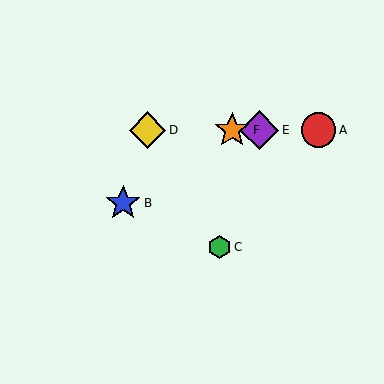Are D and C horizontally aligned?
No, D is at y≈130 and C is at y≈247.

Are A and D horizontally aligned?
Yes, both are at y≈130.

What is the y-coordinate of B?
Object B is at y≈203.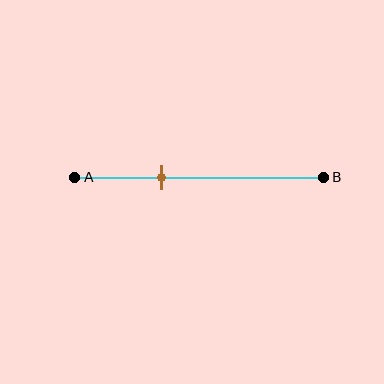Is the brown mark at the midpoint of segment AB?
No, the mark is at about 35% from A, not at the 50% midpoint.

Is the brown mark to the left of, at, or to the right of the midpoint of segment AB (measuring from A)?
The brown mark is to the left of the midpoint of segment AB.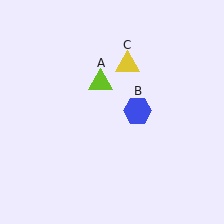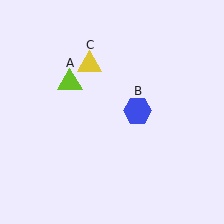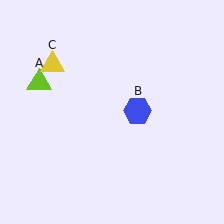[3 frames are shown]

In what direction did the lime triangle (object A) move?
The lime triangle (object A) moved left.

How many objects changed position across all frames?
2 objects changed position: lime triangle (object A), yellow triangle (object C).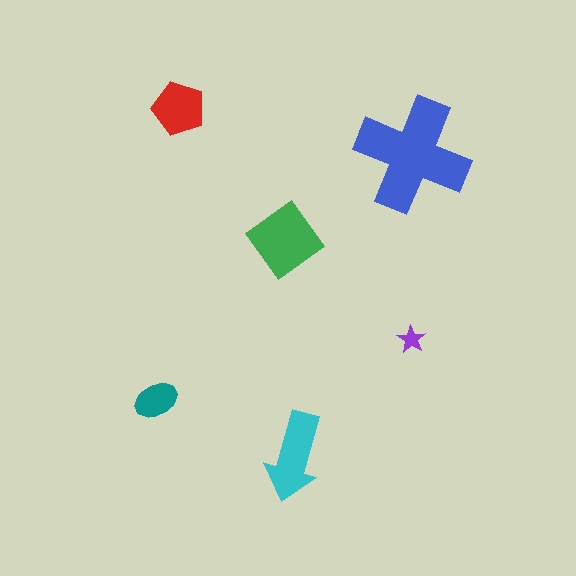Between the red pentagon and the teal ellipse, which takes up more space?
The red pentagon.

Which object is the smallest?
The purple star.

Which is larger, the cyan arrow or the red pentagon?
The cyan arrow.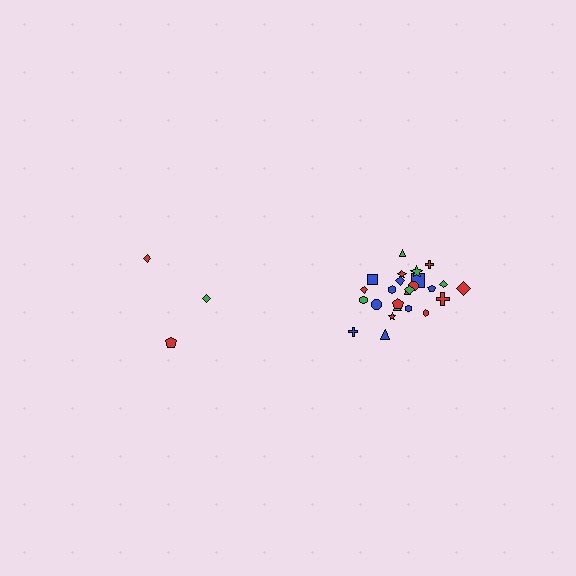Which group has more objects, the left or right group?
The right group.